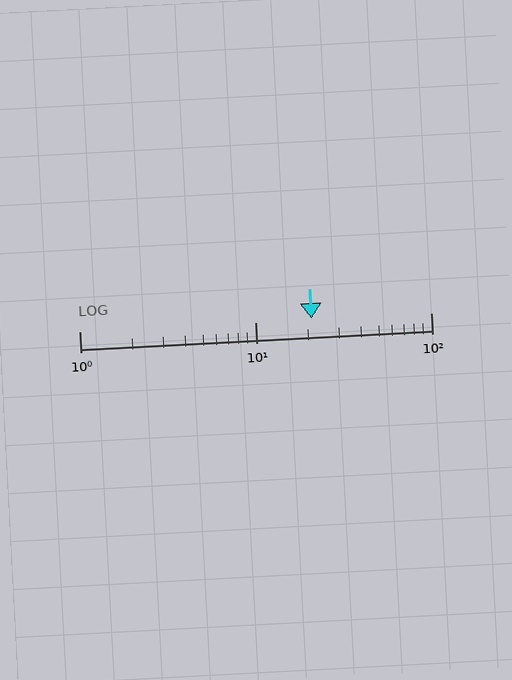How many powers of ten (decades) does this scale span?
The scale spans 2 decades, from 1 to 100.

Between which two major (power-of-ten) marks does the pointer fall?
The pointer is between 10 and 100.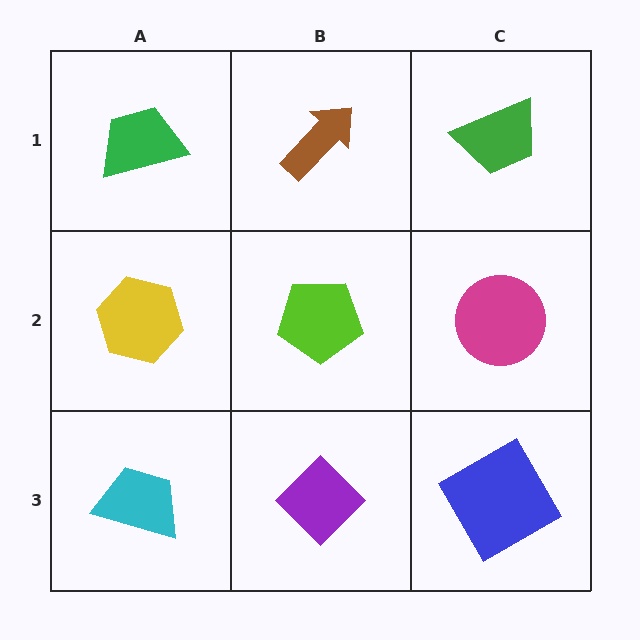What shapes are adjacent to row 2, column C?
A green trapezoid (row 1, column C), a blue diamond (row 3, column C), a lime pentagon (row 2, column B).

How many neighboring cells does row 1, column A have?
2.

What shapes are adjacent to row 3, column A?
A yellow hexagon (row 2, column A), a purple diamond (row 3, column B).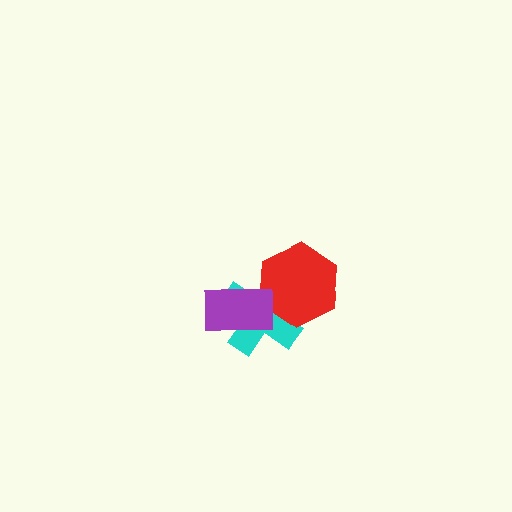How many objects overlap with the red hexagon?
2 objects overlap with the red hexagon.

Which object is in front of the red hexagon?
The purple rectangle is in front of the red hexagon.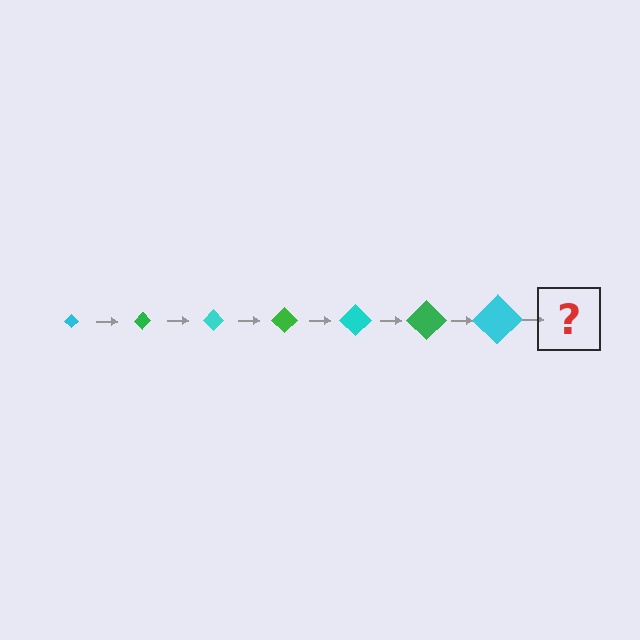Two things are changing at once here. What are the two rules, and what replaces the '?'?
The two rules are that the diamond grows larger each step and the color cycles through cyan and green. The '?' should be a green diamond, larger than the previous one.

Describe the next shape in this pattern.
It should be a green diamond, larger than the previous one.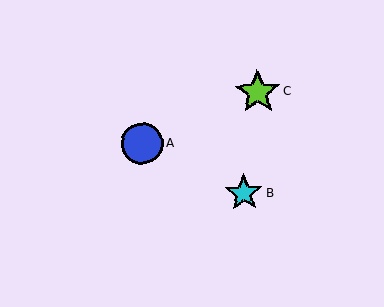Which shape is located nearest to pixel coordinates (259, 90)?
The lime star (labeled C) at (258, 92) is nearest to that location.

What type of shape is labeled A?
Shape A is a blue circle.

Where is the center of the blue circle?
The center of the blue circle is at (142, 143).